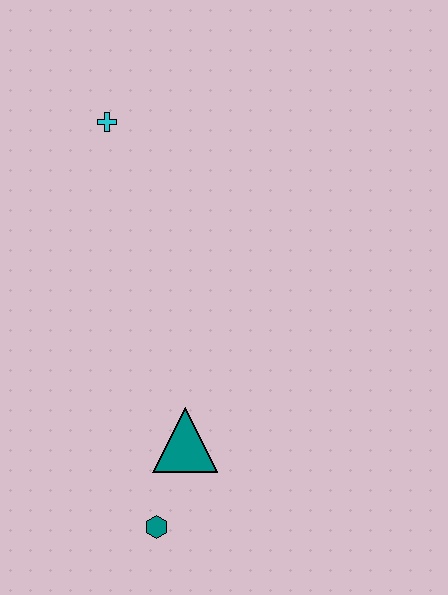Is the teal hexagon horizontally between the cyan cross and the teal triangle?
Yes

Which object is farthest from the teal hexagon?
The cyan cross is farthest from the teal hexagon.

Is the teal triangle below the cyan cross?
Yes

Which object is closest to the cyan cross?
The teal triangle is closest to the cyan cross.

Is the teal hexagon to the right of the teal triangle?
No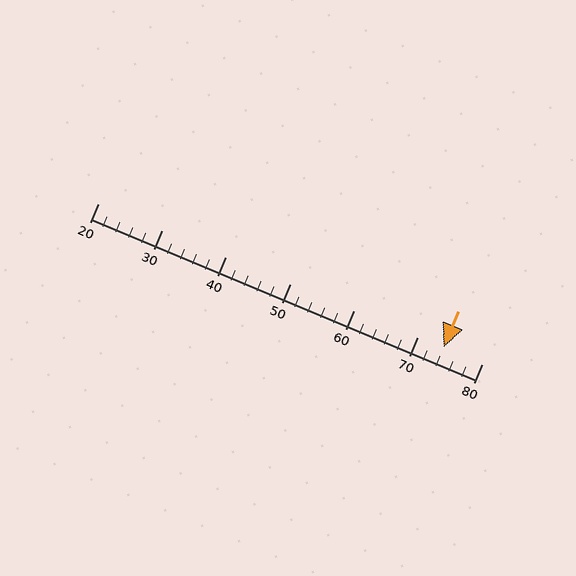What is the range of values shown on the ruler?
The ruler shows values from 20 to 80.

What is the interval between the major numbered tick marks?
The major tick marks are spaced 10 units apart.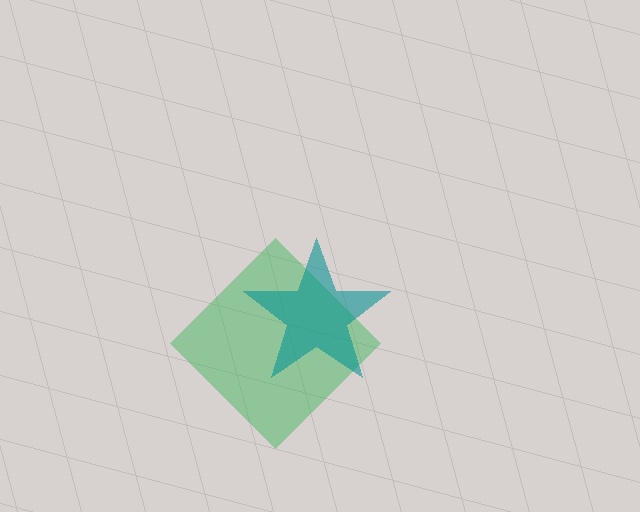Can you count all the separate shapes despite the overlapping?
Yes, there are 2 separate shapes.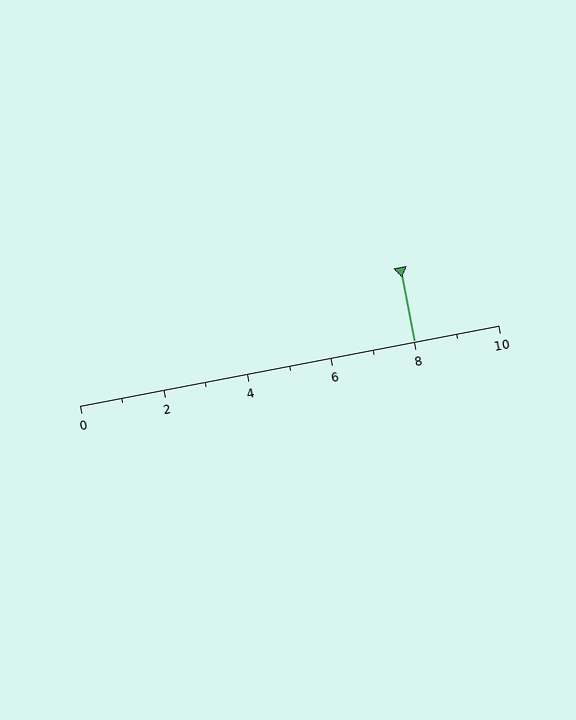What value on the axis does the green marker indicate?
The marker indicates approximately 8.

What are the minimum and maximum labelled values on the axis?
The axis runs from 0 to 10.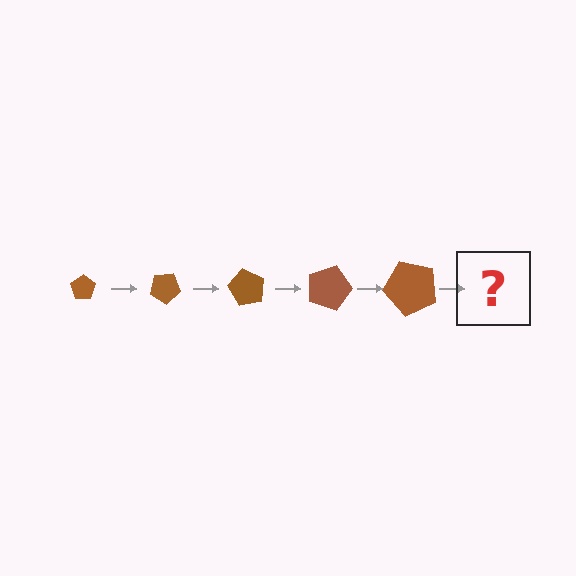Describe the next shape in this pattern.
It should be a pentagon, larger than the previous one and rotated 150 degrees from the start.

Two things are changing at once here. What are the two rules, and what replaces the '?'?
The two rules are that the pentagon grows larger each step and it rotates 30 degrees each step. The '?' should be a pentagon, larger than the previous one and rotated 150 degrees from the start.